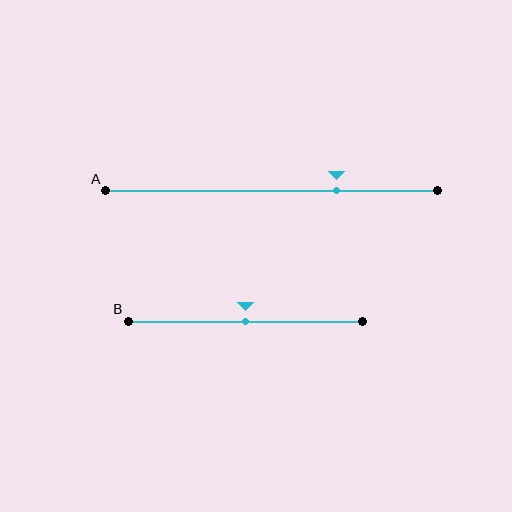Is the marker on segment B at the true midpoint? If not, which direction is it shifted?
Yes, the marker on segment B is at the true midpoint.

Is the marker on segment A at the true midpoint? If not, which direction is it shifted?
No, the marker on segment A is shifted to the right by about 20% of the segment length.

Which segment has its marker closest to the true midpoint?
Segment B has its marker closest to the true midpoint.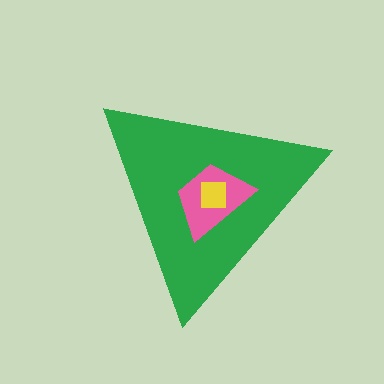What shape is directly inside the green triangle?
The pink trapezoid.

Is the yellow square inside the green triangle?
Yes.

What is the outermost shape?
The green triangle.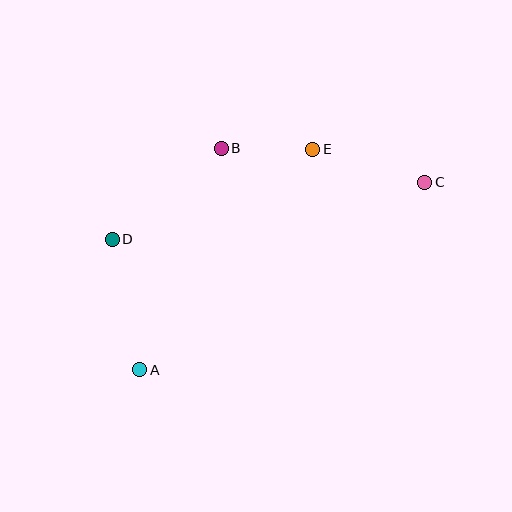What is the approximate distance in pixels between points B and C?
The distance between B and C is approximately 207 pixels.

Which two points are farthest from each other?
Points A and C are farthest from each other.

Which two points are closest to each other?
Points B and E are closest to each other.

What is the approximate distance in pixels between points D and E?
The distance between D and E is approximately 220 pixels.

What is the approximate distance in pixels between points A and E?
The distance between A and E is approximately 280 pixels.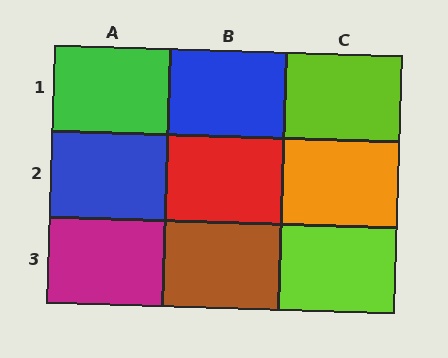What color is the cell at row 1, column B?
Blue.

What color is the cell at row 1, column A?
Green.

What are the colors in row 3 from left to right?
Magenta, brown, lime.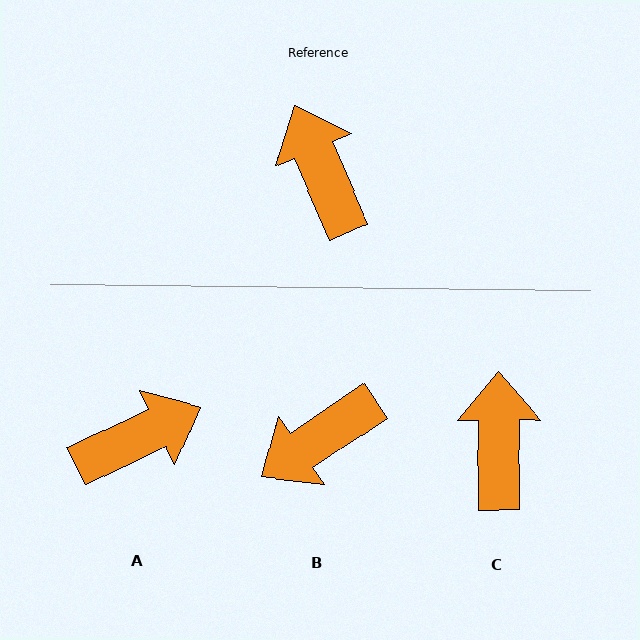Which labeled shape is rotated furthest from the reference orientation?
B, about 101 degrees away.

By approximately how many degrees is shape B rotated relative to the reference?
Approximately 101 degrees counter-clockwise.